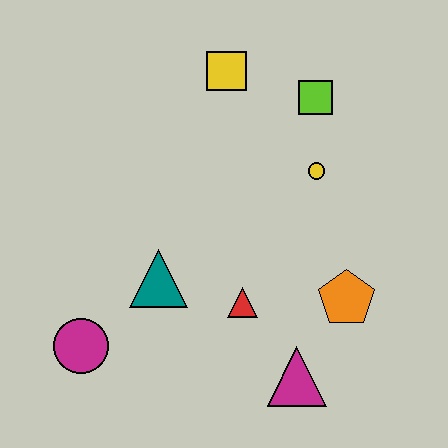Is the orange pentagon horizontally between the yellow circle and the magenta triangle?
No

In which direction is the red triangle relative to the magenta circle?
The red triangle is to the right of the magenta circle.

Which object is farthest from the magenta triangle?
The yellow square is farthest from the magenta triangle.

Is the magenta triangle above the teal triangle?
No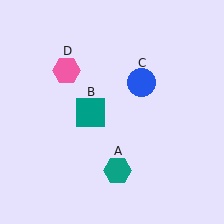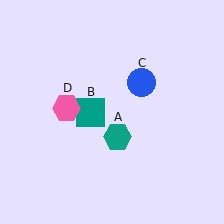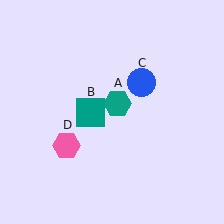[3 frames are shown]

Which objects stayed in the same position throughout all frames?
Teal square (object B) and blue circle (object C) remained stationary.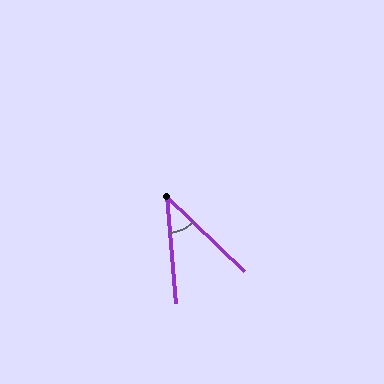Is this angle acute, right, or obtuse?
It is acute.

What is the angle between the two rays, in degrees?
Approximately 41 degrees.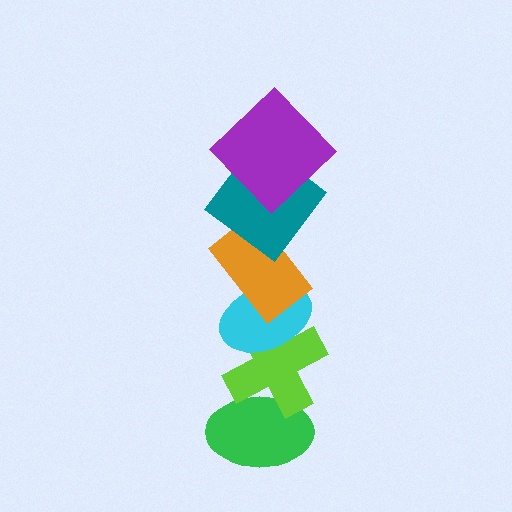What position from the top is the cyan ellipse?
The cyan ellipse is 4th from the top.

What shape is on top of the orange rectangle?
The teal diamond is on top of the orange rectangle.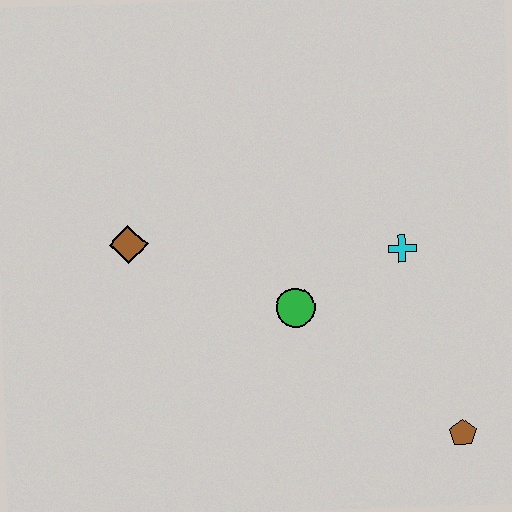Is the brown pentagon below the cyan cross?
Yes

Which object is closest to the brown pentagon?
The cyan cross is closest to the brown pentagon.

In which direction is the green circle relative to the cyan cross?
The green circle is to the left of the cyan cross.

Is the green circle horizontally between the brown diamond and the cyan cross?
Yes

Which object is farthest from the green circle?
The brown pentagon is farthest from the green circle.